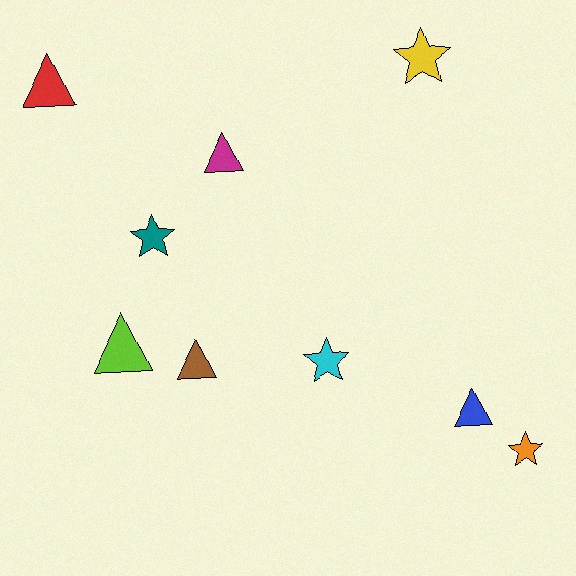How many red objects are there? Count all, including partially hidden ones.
There is 1 red object.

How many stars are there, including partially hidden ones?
There are 4 stars.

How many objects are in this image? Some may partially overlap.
There are 9 objects.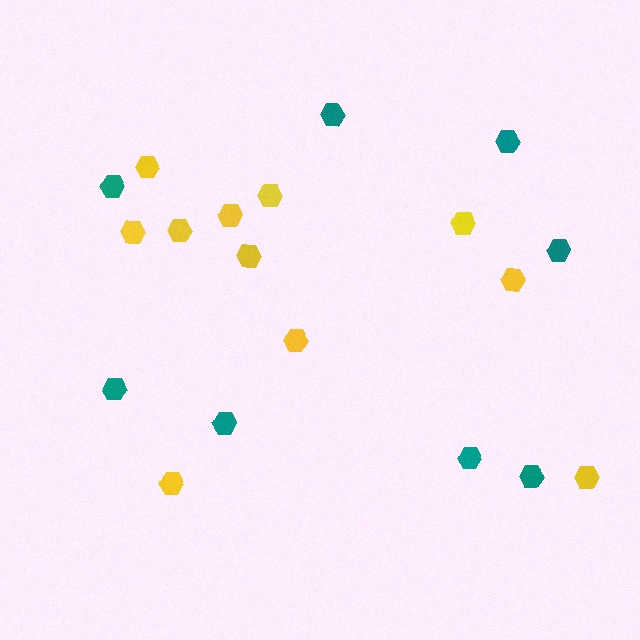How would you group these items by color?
There are 2 groups: one group of yellow hexagons (11) and one group of teal hexagons (8).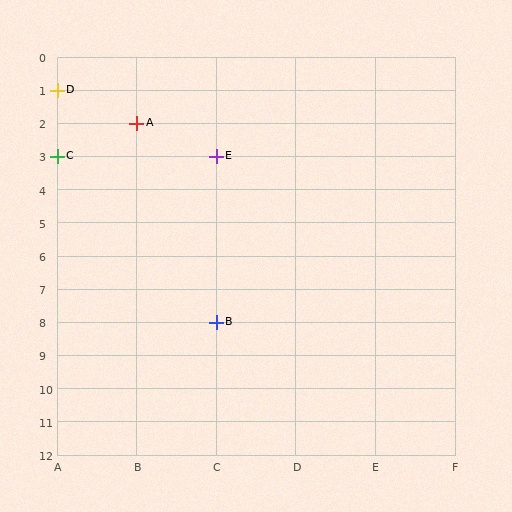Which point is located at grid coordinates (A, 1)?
Point D is at (A, 1).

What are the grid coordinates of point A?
Point A is at grid coordinates (B, 2).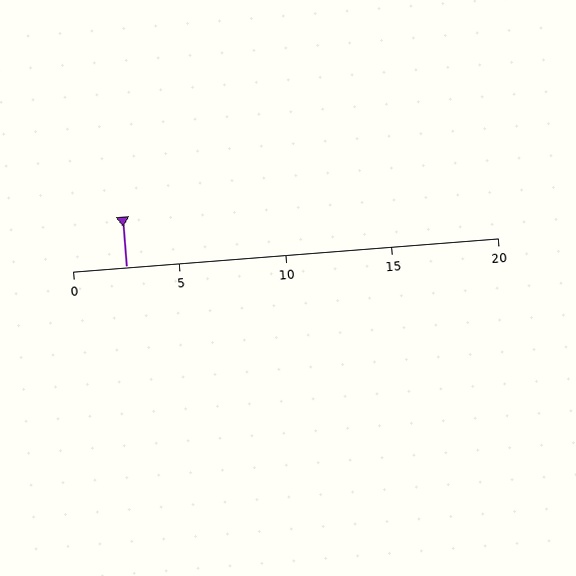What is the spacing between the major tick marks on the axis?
The major ticks are spaced 5 apart.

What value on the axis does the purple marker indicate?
The marker indicates approximately 2.5.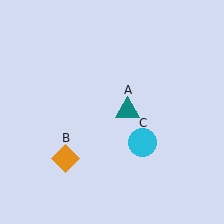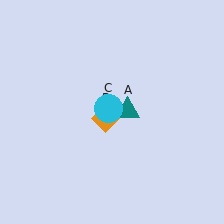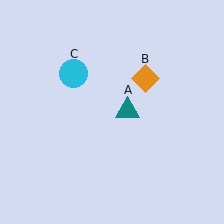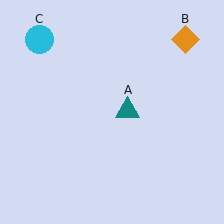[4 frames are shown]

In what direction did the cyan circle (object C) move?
The cyan circle (object C) moved up and to the left.